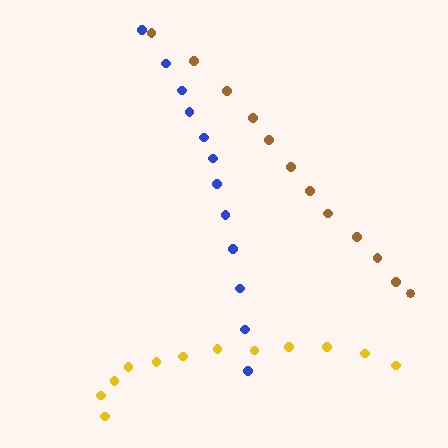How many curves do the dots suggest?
There are 3 distinct paths.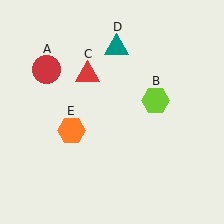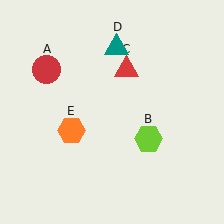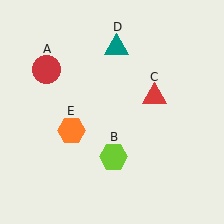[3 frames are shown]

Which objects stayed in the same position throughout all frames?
Red circle (object A) and teal triangle (object D) and orange hexagon (object E) remained stationary.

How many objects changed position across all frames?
2 objects changed position: lime hexagon (object B), red triangle (object C).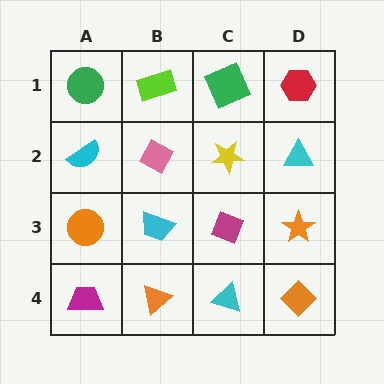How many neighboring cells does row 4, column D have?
2.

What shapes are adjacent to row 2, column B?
A lime rectangle (row 1, column B), a cyan trapezoid (row 3, column B), a cyan semicircle (row 2, column A), a yellow star (row 2, column C).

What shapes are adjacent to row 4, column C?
A magenta diamond (row 3, column C), an orange triangle (row 4, column B), an orange diamond (row 4, column D).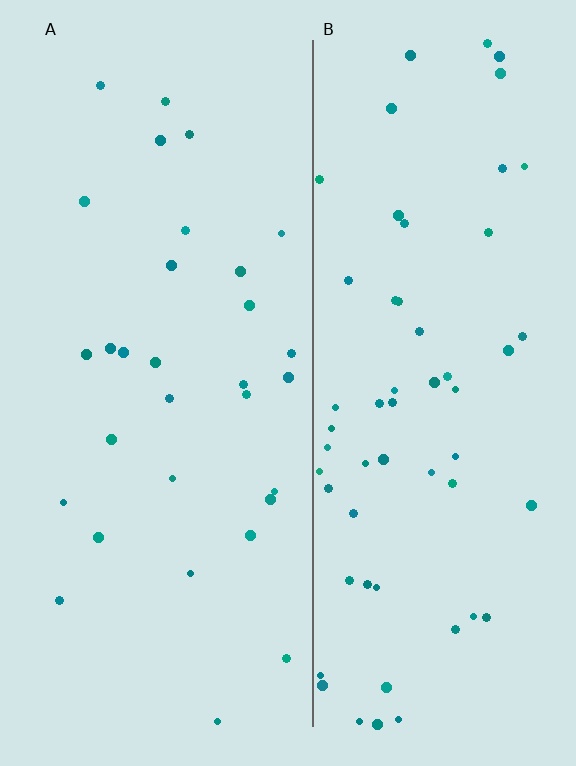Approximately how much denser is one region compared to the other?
Approximately 1.9× — region B over region A.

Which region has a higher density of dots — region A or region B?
B (the right).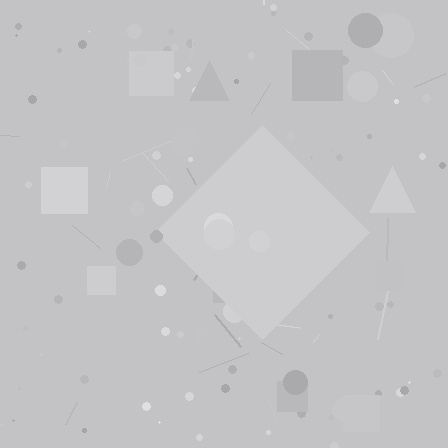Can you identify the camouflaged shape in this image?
The camouflaged shape is a diamond.